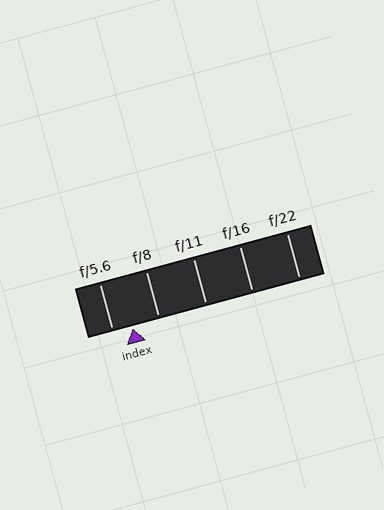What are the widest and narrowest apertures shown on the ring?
The widest aperture shown is f/5.6 and the narrowest is f/22.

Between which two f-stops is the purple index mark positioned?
The index mark is between f/5.6 and f/8.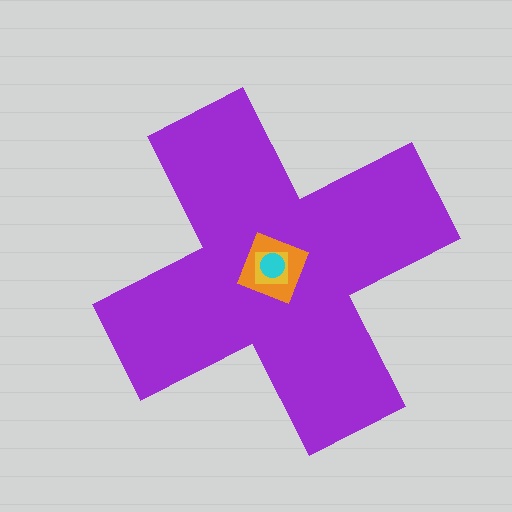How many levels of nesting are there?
4.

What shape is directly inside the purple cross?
The orange diamond.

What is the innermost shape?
The cyan circle.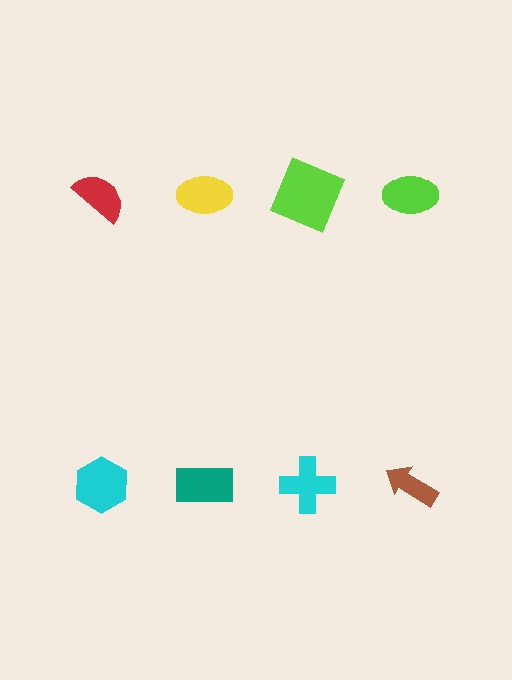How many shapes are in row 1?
4 shapes.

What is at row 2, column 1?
A cyan hexagon.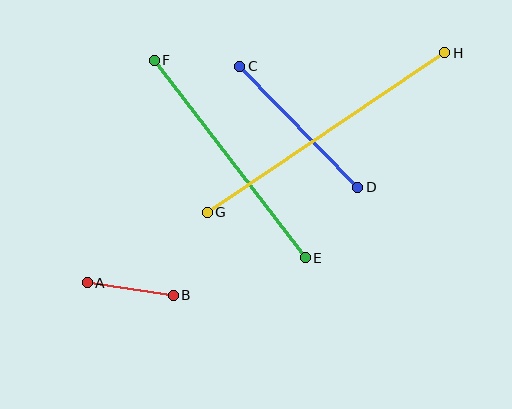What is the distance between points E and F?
The distance is approximately 248 pixels.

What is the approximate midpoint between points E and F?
The midpoint is at approximately (230, 159) pixels.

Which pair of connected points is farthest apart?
Points G and H are farthest apart.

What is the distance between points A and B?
The distance is approximately 87 pixels.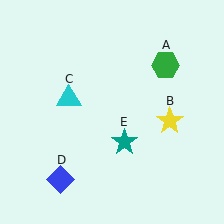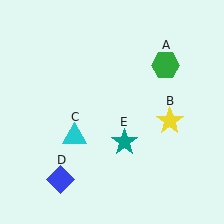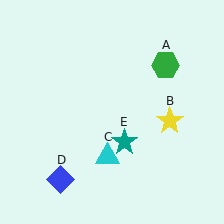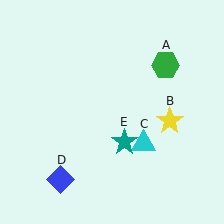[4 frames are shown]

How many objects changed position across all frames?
1 object changed position: cyan triangle (object C).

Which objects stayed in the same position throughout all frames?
Green hexagon (object A) and yellow star (object B) and blue diamond (object D) and teal star (object E) remained stationary.